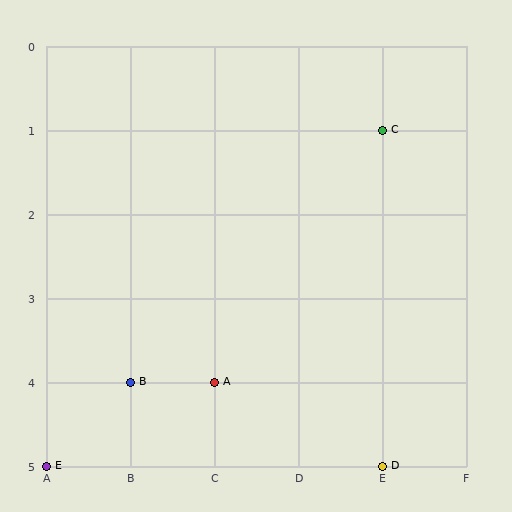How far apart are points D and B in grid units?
Points D and B are 3 columns and 1 row apart (about 3.2 grid units diagonally).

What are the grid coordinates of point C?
Point C is at grid coordinates (E, 1).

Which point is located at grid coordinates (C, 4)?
Point A is at (C, 4).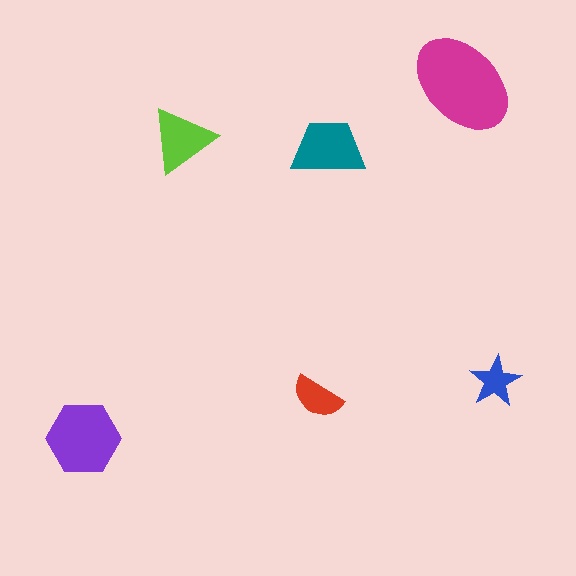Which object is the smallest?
The blue star.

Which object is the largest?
The magenta ellipse.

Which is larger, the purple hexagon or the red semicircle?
The purple hexagon.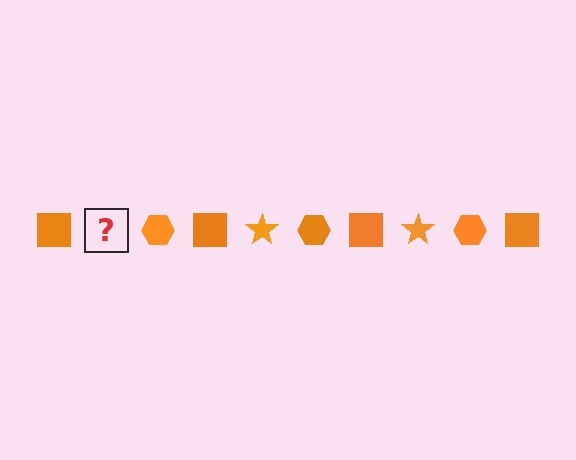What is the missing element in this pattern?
The missing element is an orange star.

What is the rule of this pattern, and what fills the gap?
The rule is that the pattern cycles through square, star, hexagon shapes in orange. The gap should be filled with an orange star.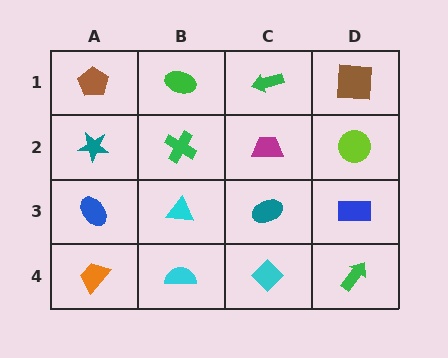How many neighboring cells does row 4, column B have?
3.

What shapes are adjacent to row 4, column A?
A blue ellipse (row 3, column A), a cyan semicircle (row 4, column B).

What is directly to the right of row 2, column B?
A magenta trapezoid.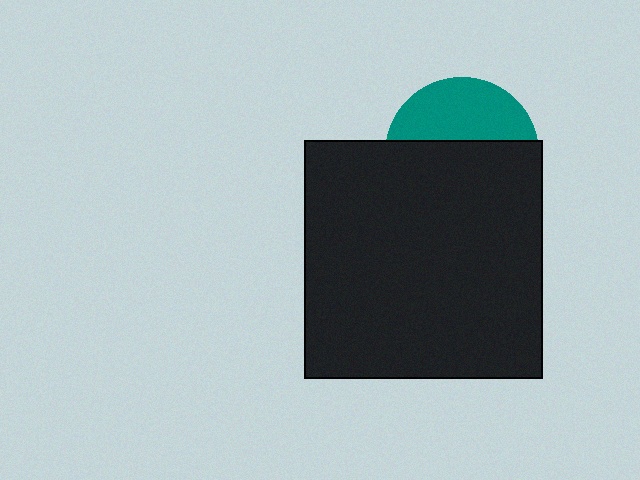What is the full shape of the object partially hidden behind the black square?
The partially hidden object is a teal circle.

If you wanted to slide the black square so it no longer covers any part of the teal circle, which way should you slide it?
Slide it down — that is the most direct way to separate the two shapes.